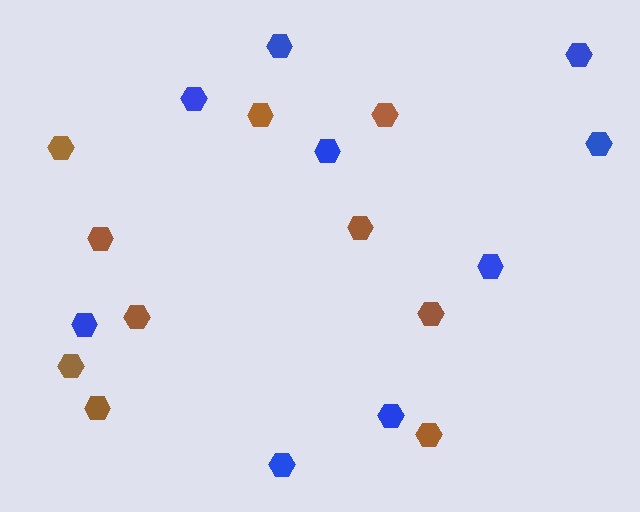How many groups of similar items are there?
There are 2 groups: one group of blue hexagons (9) and one group of brown hexagons (10).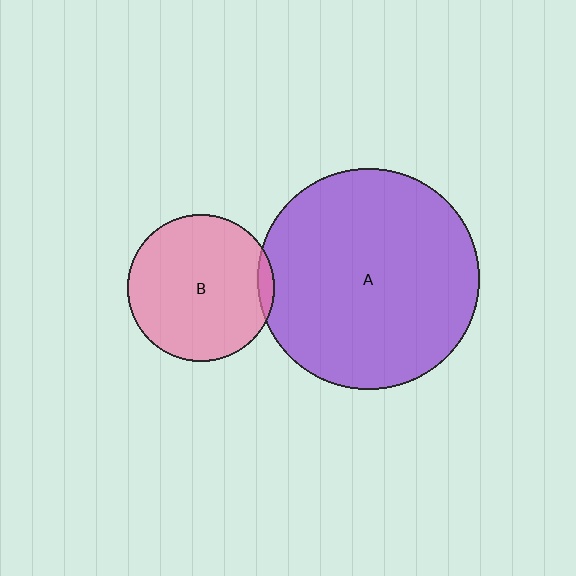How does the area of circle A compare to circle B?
Approximately 2.3 times.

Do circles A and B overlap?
Yes.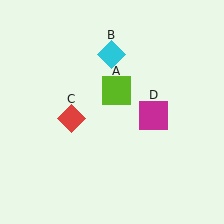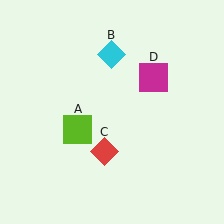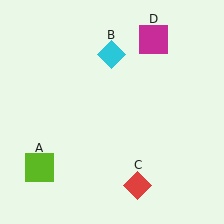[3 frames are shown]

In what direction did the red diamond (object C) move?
The red diamond (object C) moved down and to the right.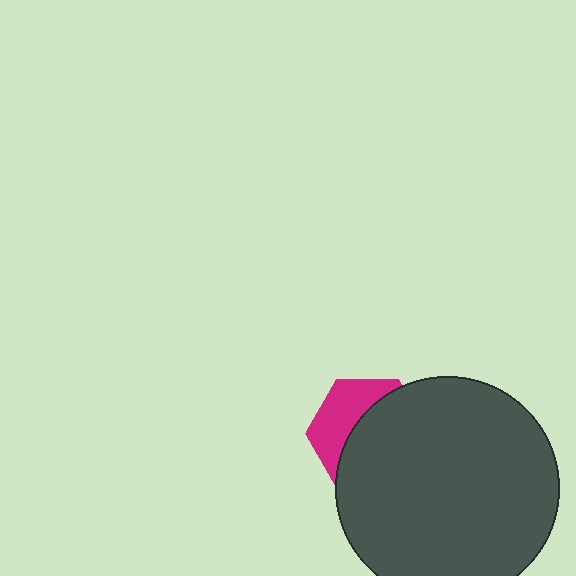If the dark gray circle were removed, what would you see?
You would see the complete magenta hexagon.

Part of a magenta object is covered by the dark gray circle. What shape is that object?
It is a hexagon.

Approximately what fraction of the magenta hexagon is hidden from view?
Roughly 61% of the magenta hexagon is hidden behind the dark gray circle.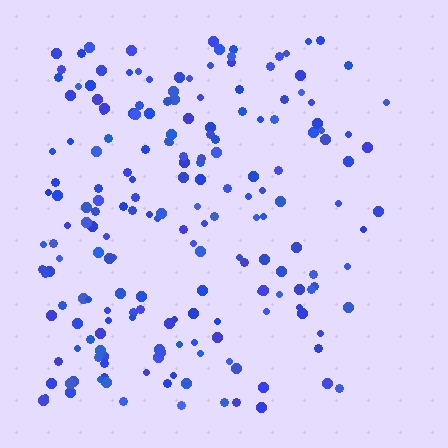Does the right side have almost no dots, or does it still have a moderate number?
Still a moderate number, just noticeably fewer than the left.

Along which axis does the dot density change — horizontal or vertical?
Horizontal.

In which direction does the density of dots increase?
From right to left, with the left side densest.